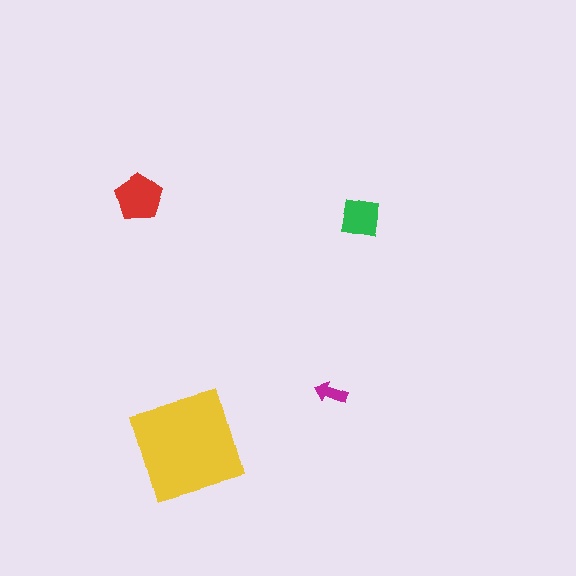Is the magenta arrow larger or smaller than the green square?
Smaller.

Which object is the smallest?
The magenta arrow.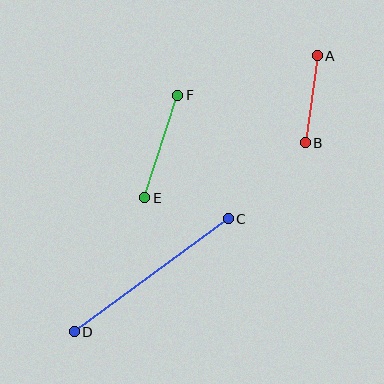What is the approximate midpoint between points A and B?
The midpoint is at approximately (311, 99) pixels.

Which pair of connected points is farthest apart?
Points C and D are farthest apart.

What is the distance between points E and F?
The distance is approximately 108 pixels.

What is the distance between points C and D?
The distance is approximately 191 pixels.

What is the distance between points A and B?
The distance is approximately 88 pixels.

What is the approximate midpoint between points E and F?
The midpoint is at approximately (161, 146) pixels.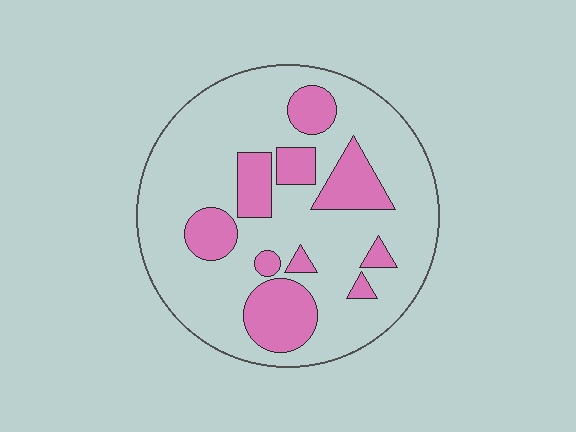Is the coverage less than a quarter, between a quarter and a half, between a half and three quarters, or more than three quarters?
Less than a quarter.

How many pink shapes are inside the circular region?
10.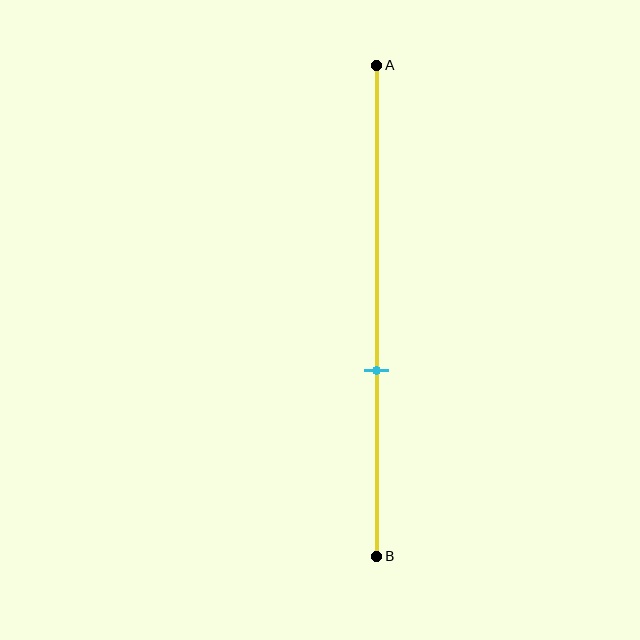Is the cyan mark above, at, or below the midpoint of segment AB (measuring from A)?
The cyan mark is below the midpoint of segment AB.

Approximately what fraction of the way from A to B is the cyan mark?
The cyan mark is approximately 60% of the way from A to B.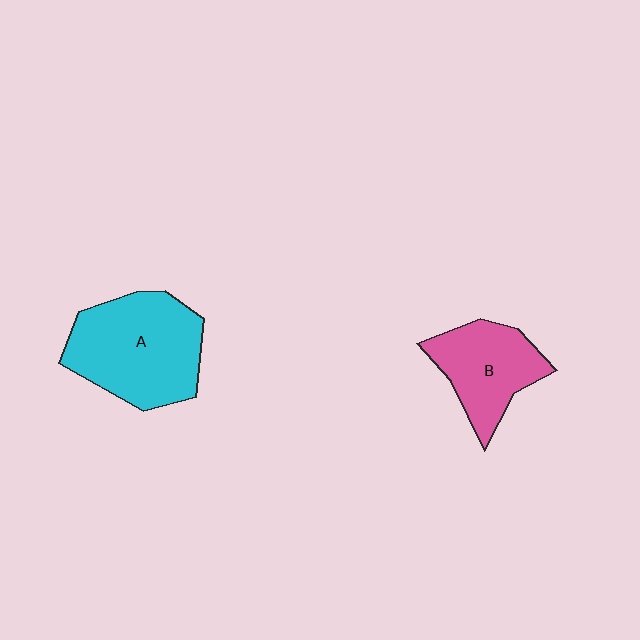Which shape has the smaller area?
Shape B (pink).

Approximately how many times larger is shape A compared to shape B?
Approximately 1.5 times.